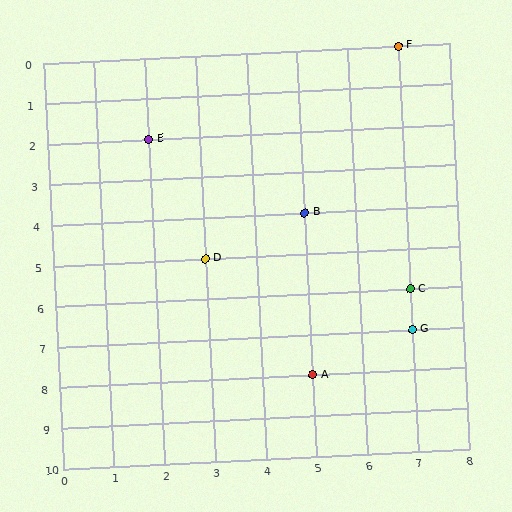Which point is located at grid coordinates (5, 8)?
Point A is at (5, 8).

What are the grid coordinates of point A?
Point A is at grid coordinates (5, 8).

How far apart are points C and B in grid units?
Points C and B are 2 columns and 2 rows apart (about 2.8 grid units diagonally).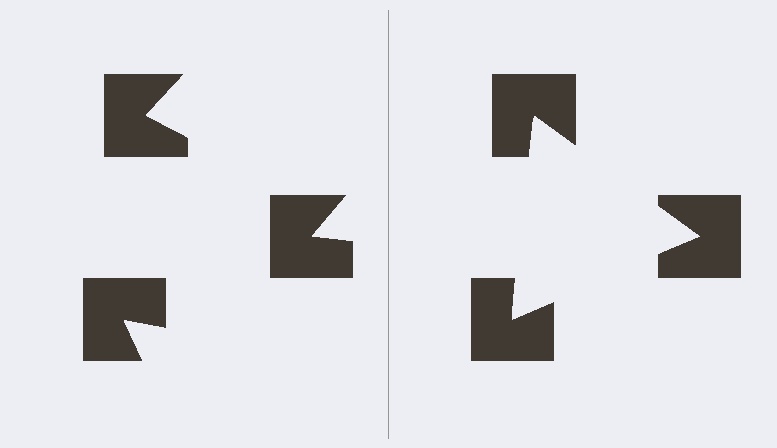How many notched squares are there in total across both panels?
6 — 3 on each side.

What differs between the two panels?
The notched squares are positioned identically on both sides; only the wedge orientations differ. On the right they align to a triangle; on the left they are misaligned.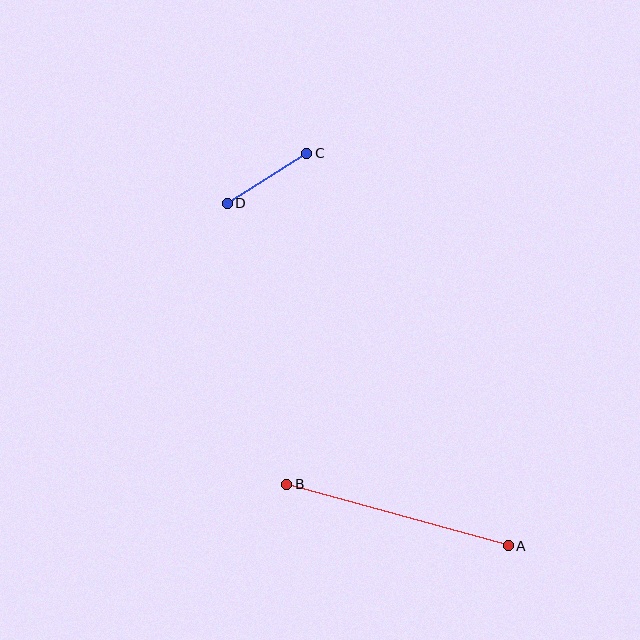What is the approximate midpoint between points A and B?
The midpoint is at approximately (398, 515) pixels.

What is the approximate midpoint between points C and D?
The midpoint is at approximately (267, 178) pixels.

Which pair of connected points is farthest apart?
Points A and B are farthest apart.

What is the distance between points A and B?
The distance is approximately 230 pixels.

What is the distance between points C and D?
The distance is approximately 94 pixels.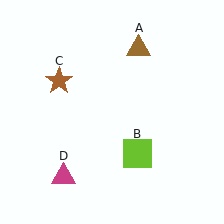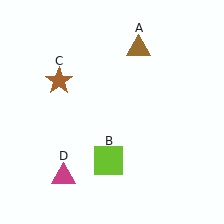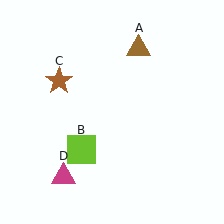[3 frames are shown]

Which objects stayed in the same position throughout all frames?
Brown triangle (object A) and brown star (object C) and magenta triangle (object D) remained stationary.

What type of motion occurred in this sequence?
The lime square (object B) rotated clockwise around the center of the scene.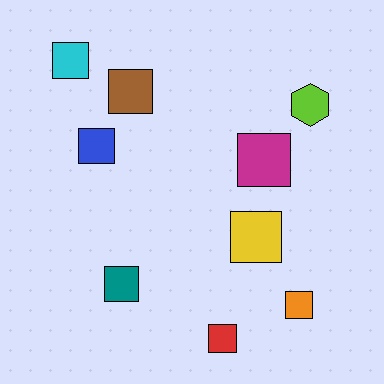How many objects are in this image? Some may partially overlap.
There are 9 objects.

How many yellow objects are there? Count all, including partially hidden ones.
There is 1 yellow object.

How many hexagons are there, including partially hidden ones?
There is 1 hexagon.